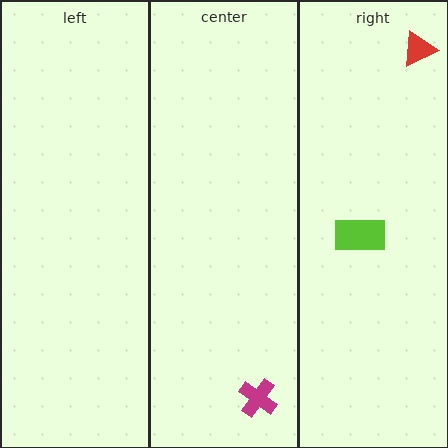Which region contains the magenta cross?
The center region.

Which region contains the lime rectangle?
The right region.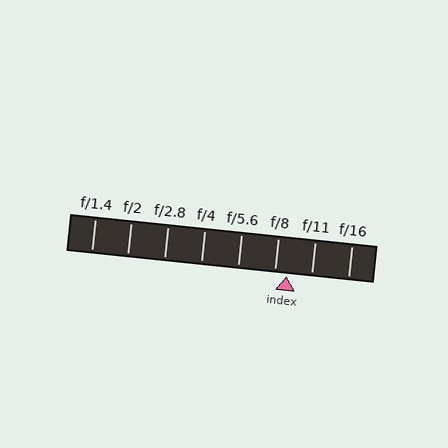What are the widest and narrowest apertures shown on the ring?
The widest aperture shown is f/1.4 and the narrowest is f/16.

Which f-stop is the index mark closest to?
The index mark is closest to f/8.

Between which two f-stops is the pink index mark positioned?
The index mark is between f/8 and f/11.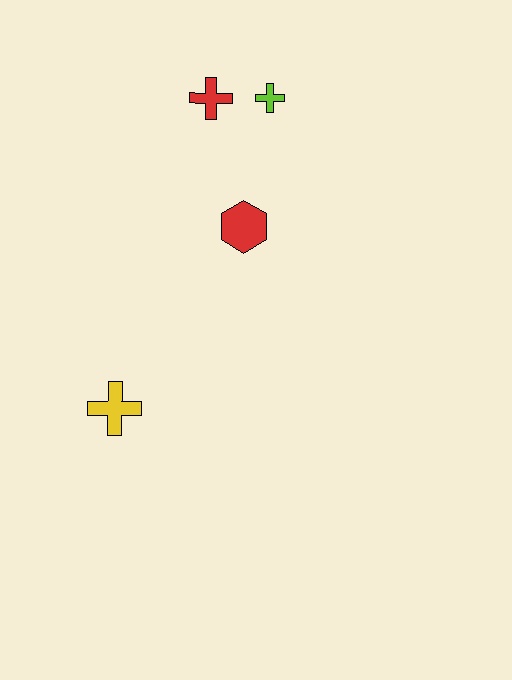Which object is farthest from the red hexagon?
The yellow cross is farthest from the red hexagon.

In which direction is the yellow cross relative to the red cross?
The yellow cross is below the red cross.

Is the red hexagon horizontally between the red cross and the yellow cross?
No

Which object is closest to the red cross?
The lime cross is closest to the red cross.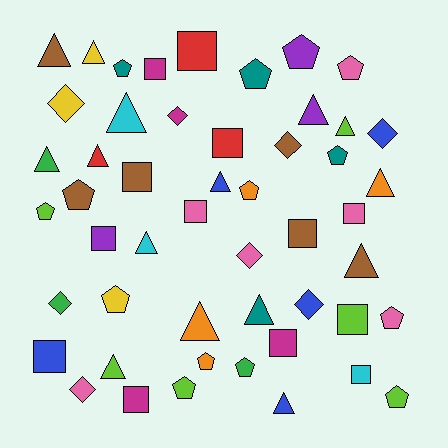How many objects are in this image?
There are 50 objects.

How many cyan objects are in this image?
There are 3 cyan objects.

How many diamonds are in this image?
There are 8 diamonds.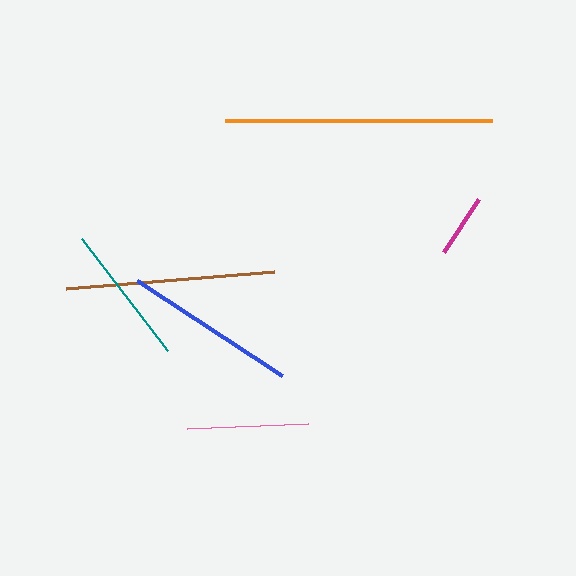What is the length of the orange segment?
The orange segment is approximately 267 pixels long.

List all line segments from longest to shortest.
From longest to shortest: orange, brown, blue, teal, pink, magenta.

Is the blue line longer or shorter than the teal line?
The blue line is longer than the teal line.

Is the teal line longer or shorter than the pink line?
The teal line is longer than the pink line.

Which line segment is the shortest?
The magenta line is the shortest at approximately 63 pixels.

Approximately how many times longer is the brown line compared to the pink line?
The brown line is approximately 1.7 times the length of the pink line.